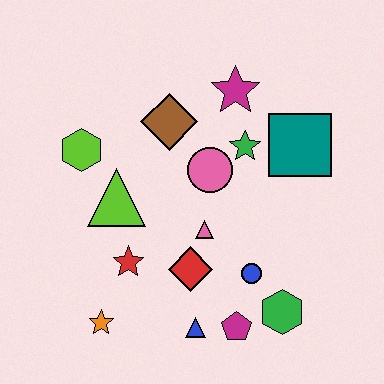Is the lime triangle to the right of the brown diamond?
No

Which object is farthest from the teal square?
The orange star is farthest from the teal square.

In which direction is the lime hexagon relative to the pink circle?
The lime hexagon is to the left of the pink circle.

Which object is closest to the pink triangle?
The red diamond is closest to the pink triangle.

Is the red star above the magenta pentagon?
Yes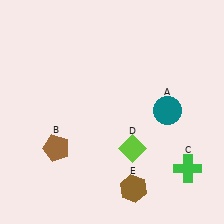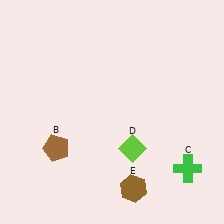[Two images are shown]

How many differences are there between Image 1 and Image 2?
There is 1 difference between the two images.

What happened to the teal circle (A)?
The teal circle (A) was removed in Image 2. It was in the top-right area of Image 1.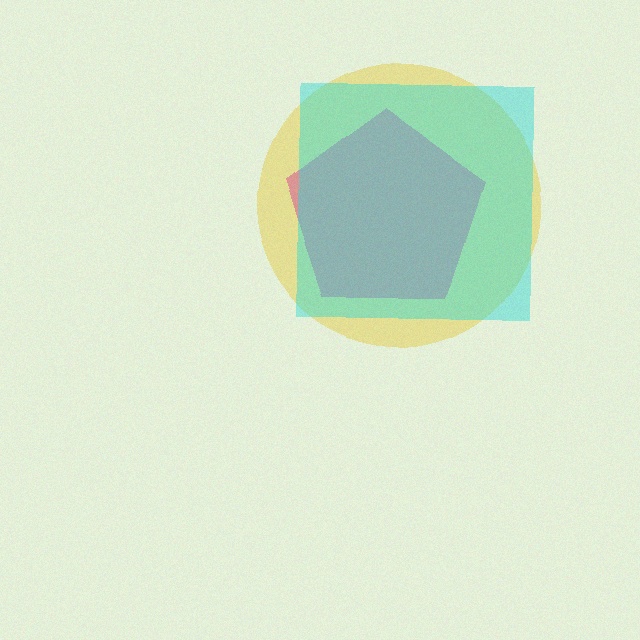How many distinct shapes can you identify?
There are 3 distinct shapes: a yellow circle, a magenta pentagon, a cyan square.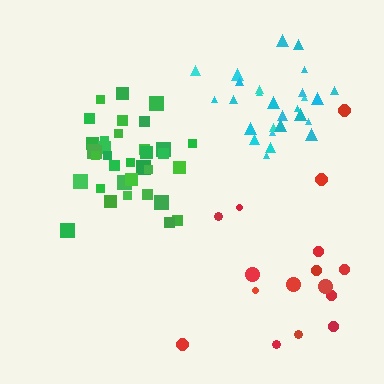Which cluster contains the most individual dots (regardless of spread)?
Green (34).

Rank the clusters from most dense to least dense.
green, cyan, red.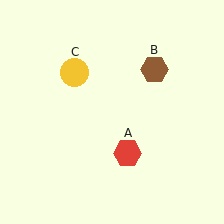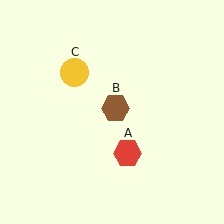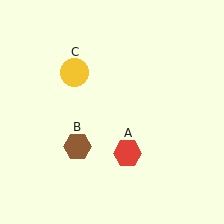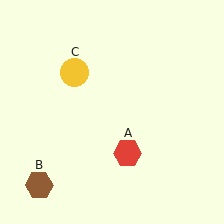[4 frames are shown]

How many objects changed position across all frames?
1 object changed position: brown hexagon (object B).